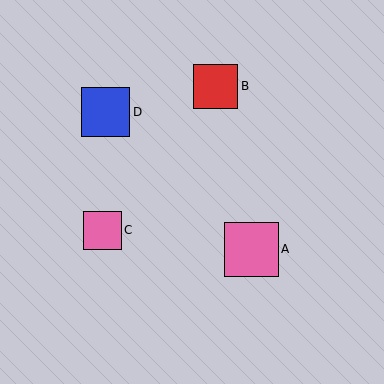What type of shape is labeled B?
Shape B is a red square.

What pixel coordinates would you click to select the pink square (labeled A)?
Click at (251, 249) to select the pink square A.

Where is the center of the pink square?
The center of the pink square is at (103, 230).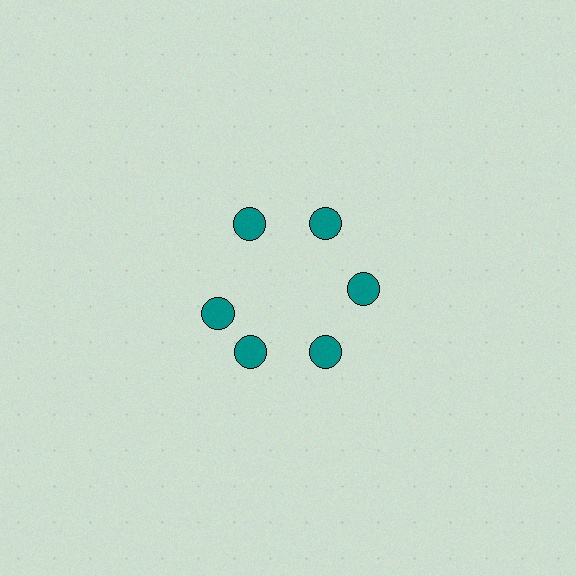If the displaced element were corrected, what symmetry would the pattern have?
It would have 6-fold rotational symmetry — the pattern would map onto itself every 60 degrees.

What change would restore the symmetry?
The symmetry would be restored by rotating it back into even spacing with its neighbors so that all 6 circles sit at equal angles and equal distance from the center.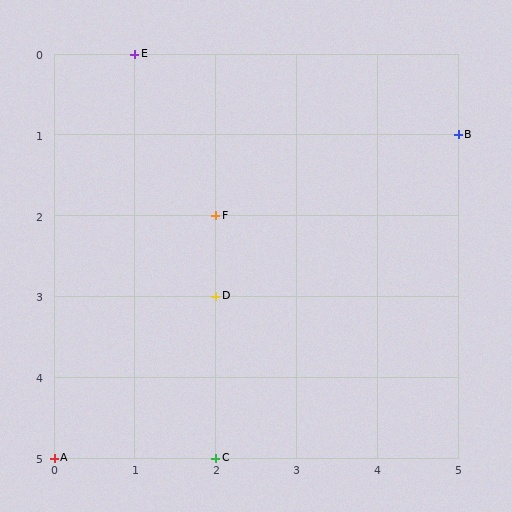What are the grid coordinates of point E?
Point E is at grid coordinates (1, 0).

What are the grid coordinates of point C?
Point C is at grid coordinates (2, 5).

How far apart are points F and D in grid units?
Points F and D are 1 row apart.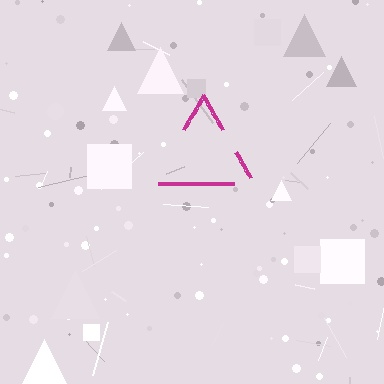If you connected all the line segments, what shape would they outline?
They would outline a triangle.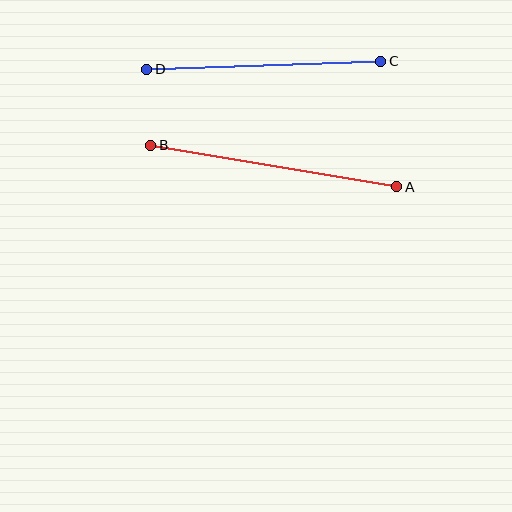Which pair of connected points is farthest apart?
Points A and B are farthest apart.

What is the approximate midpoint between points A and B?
The midpoint is at approximately (274, 166) pixels.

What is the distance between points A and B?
The distance is approximately 249 pixels.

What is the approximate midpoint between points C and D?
The midpoint is at approximately (264, 65) pixels.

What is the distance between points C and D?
The distance is approximately 234 pixels.